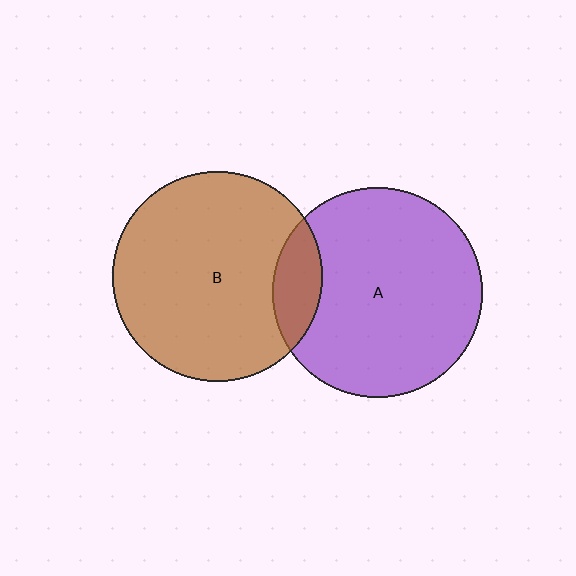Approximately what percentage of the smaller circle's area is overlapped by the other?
Approximately 15%.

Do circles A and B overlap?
Yes.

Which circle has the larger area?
Circle B (brown).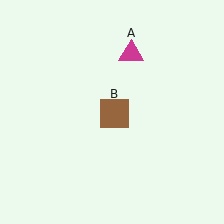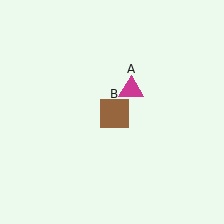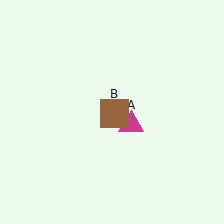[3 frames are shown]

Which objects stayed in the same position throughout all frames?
Brown square (object B) remained stationary.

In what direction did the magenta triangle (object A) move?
The magenta triangle (object A) moved down.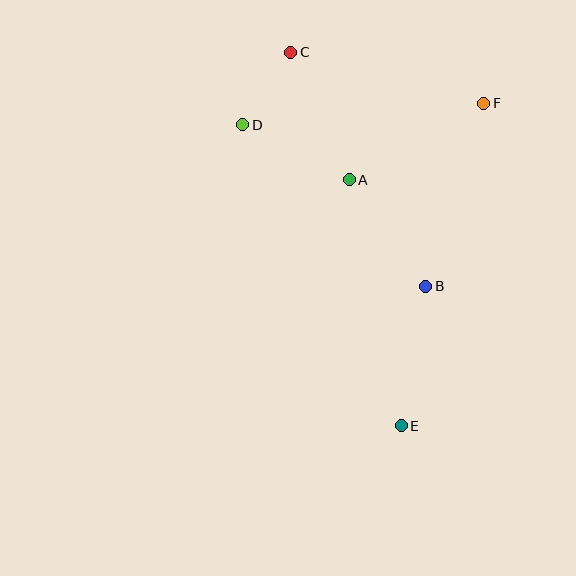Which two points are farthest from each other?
Points C and E are farthest from each other.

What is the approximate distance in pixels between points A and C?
The distance between A and C is approximately 140 pixels.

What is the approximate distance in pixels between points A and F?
The distance between A and F is approximately 154 pixels.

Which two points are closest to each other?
Points C and D are closest to each other.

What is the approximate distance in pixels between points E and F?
The distance between E and F is approximately 333 pixels.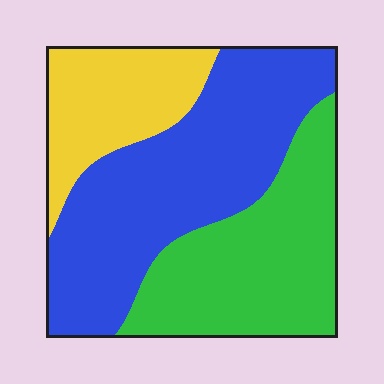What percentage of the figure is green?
Green takes up about one third (1/3) of the figure.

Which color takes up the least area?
Yellow, at roughly 20%.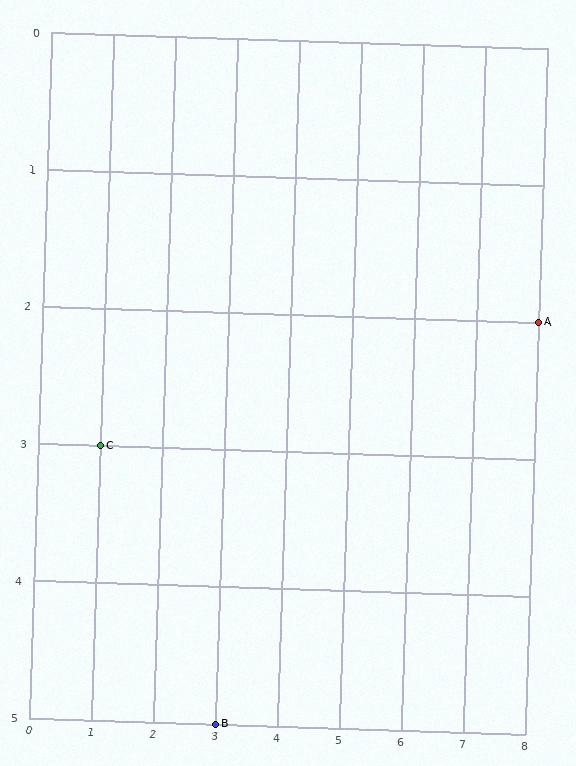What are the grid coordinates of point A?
Point A is at grid coordinates (8, 2).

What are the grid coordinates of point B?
Point B is at grid coordinates (3, 5).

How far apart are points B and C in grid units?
Points B and C are 2 columns and 2 rows apart (about 2.8 grid units diagonally).